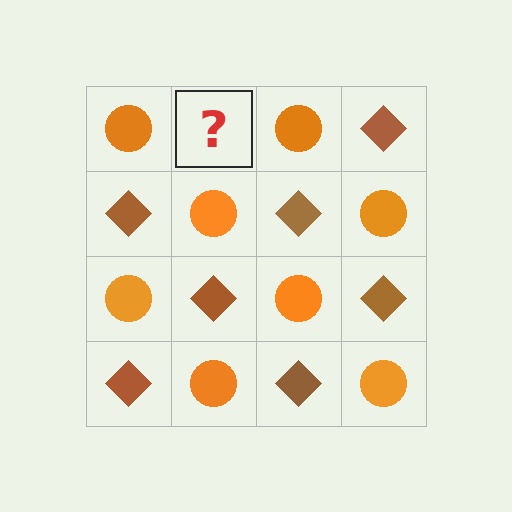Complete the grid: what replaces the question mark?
The question mark should be replaced with a brown diamond.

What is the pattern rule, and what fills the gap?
The rule is that it alternates orange circle and brown diamond in a checkerboard pattern. The gap should be filled with a brown diamond.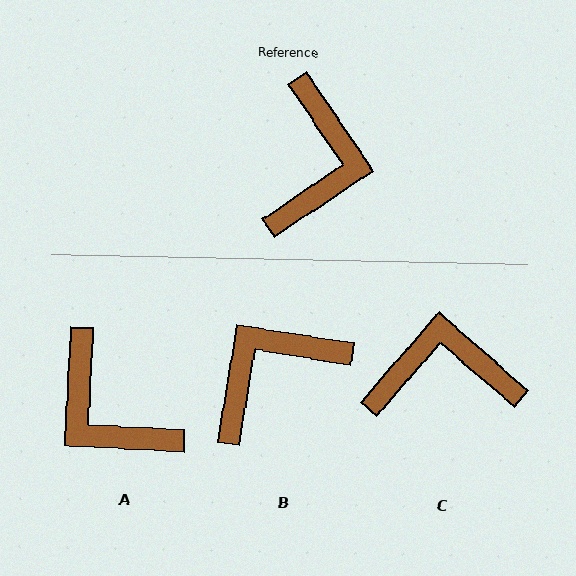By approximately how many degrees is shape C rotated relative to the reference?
Approximately 105 degrees counter-clockwise.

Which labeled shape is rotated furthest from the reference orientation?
B, about 137 degrees away.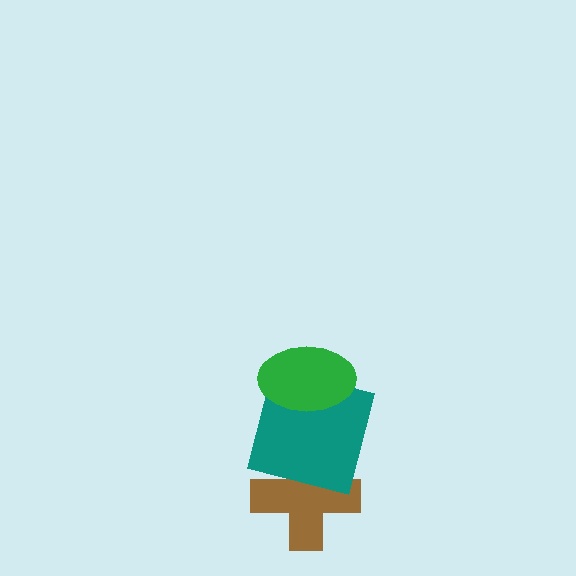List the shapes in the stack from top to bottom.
From top to bottom: the green ellipse, the teal square, the brown cross.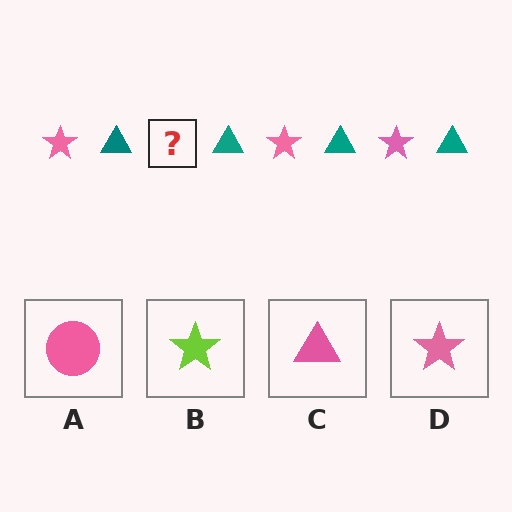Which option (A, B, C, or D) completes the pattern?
D.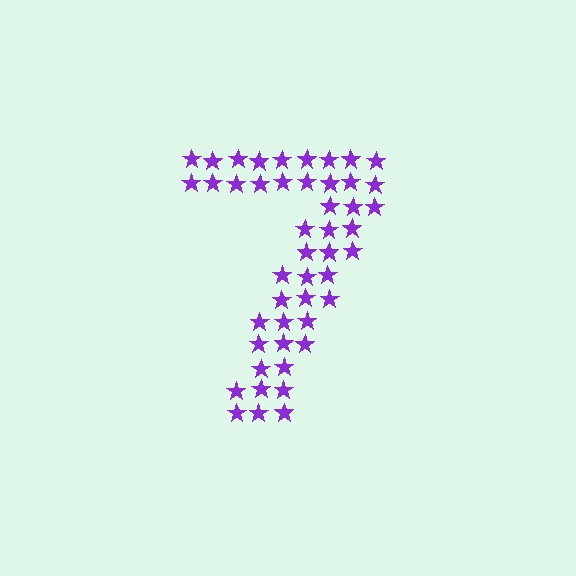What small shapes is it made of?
It is made of small stars.